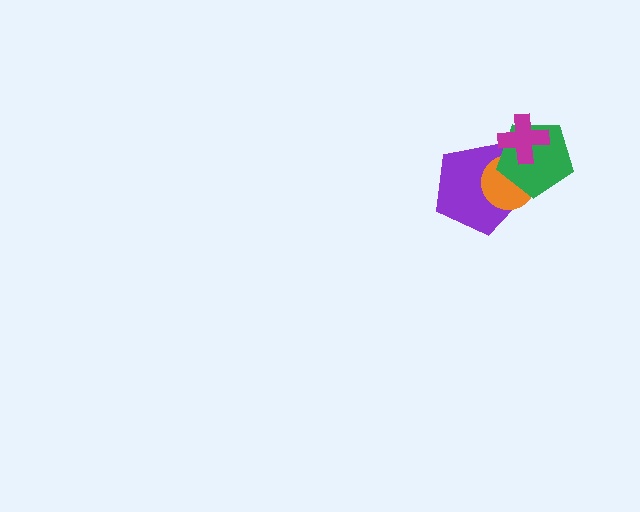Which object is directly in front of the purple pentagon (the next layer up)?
The orange circle is directly in front of the purple pentagon.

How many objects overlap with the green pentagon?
3 objects overlap with the green pentagon.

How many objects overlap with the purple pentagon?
3 objects overlap with the purple pentagon.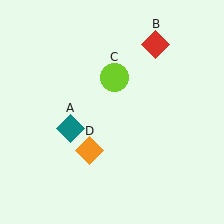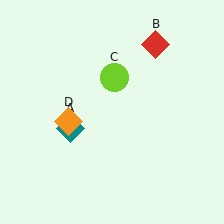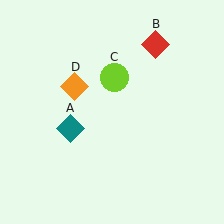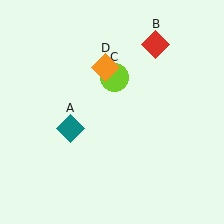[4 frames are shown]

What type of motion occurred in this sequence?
The orange diamond (object D) rotated clockwise around the center of the scene.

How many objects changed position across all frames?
1 object changed position: orange diamond (object D).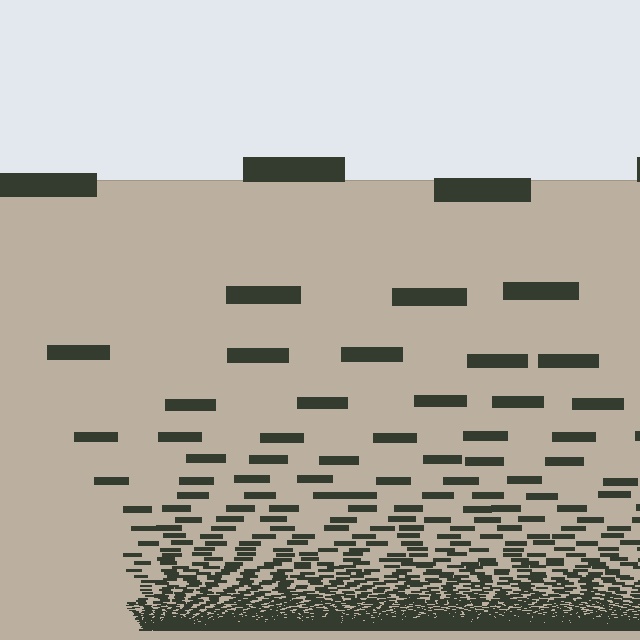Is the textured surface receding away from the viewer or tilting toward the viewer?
The surface appears to tilt toward the viewer. Texture elements get larger and sparser toward the top.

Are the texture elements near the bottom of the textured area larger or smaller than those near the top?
Smaller. The gradient is inverted — elements near the bottom are smaller and denser.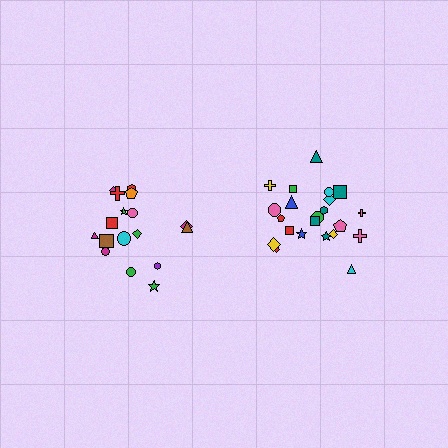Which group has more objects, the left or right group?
The right group.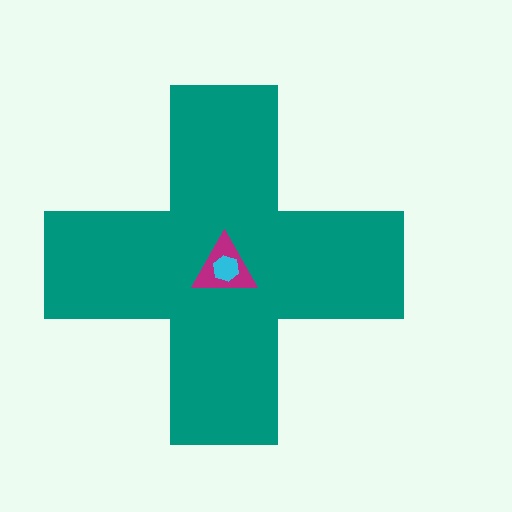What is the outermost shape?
The teal cross.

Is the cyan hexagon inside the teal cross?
Yes.